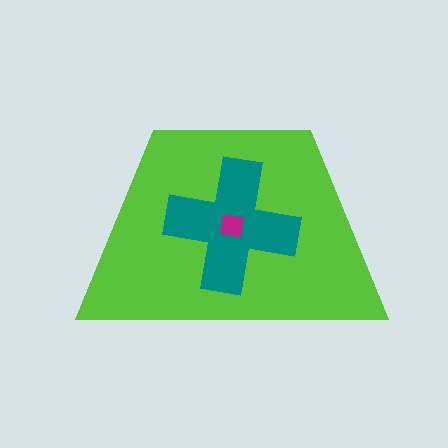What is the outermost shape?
The lime trapezoid.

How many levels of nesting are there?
3.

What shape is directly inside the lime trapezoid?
The teal cross.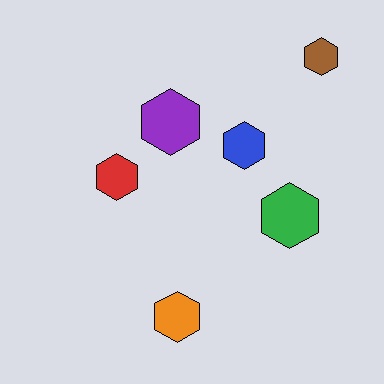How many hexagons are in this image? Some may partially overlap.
There are 6 hexagons.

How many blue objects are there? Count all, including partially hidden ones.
There is 1 blue object.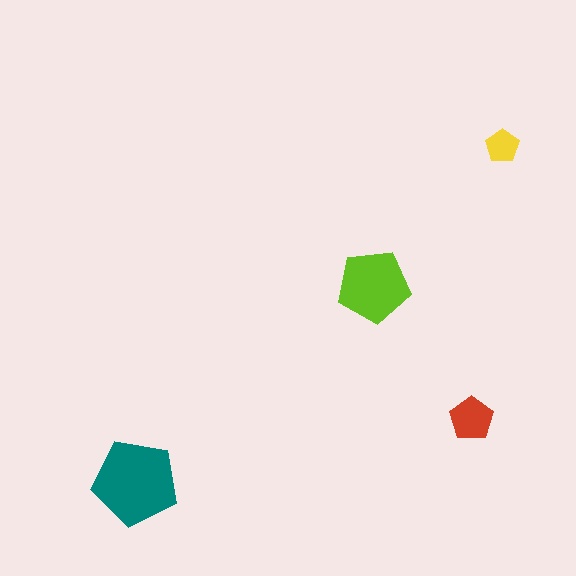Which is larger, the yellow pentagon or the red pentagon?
The red one.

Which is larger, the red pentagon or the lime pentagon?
The lime one.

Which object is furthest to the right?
The yellow pentagon is rightmost.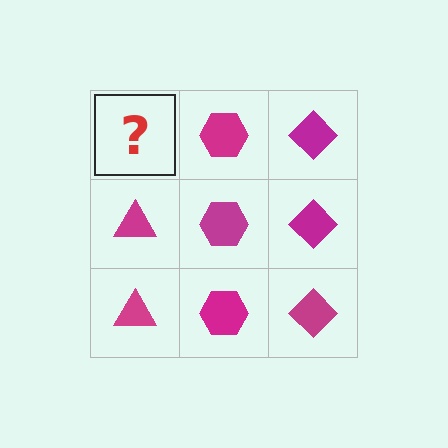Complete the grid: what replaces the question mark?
The question mark should be replaced with a magenta triangle.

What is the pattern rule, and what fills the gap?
The rule is that each column has a consistent shape. The gap should be filled with a magenta triangle.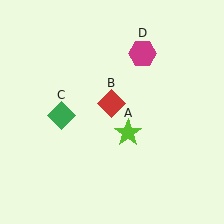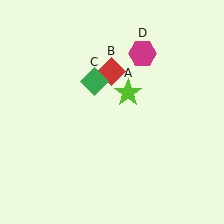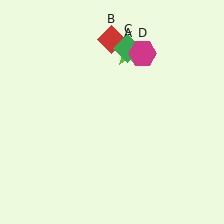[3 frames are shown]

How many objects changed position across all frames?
3 objects changed position: lime star (object A), red diamond (object B), green diamond (object C).